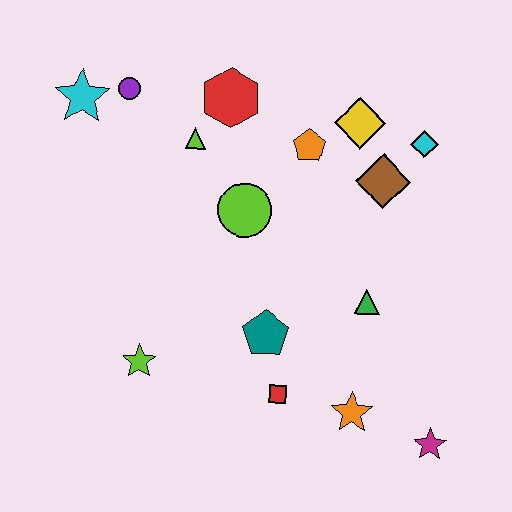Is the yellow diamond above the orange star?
Yes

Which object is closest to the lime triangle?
The red hexagon is closest to the lime triangle.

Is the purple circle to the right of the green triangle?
No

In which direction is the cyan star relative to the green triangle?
The cyan star is to the left of the green triangle.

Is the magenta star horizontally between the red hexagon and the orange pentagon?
No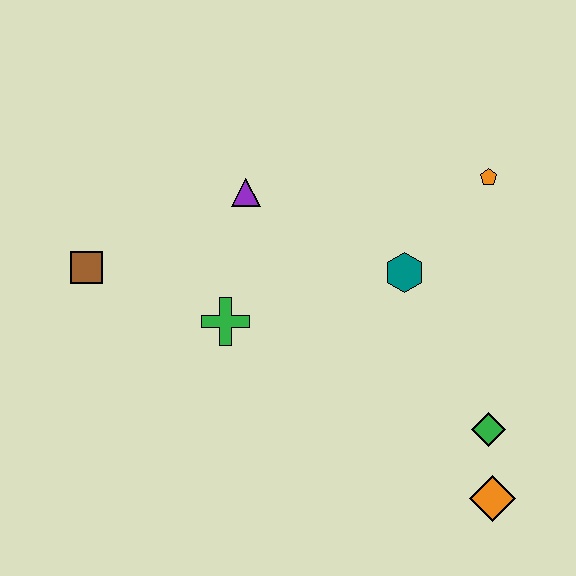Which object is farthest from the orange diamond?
The brown square is farthest from the orange diamond.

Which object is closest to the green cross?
The purple triangle is closest to the green cross.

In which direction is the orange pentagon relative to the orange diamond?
The orange pentagon is above the orange diamond.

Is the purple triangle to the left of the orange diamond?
Yes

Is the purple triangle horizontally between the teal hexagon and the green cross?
Yes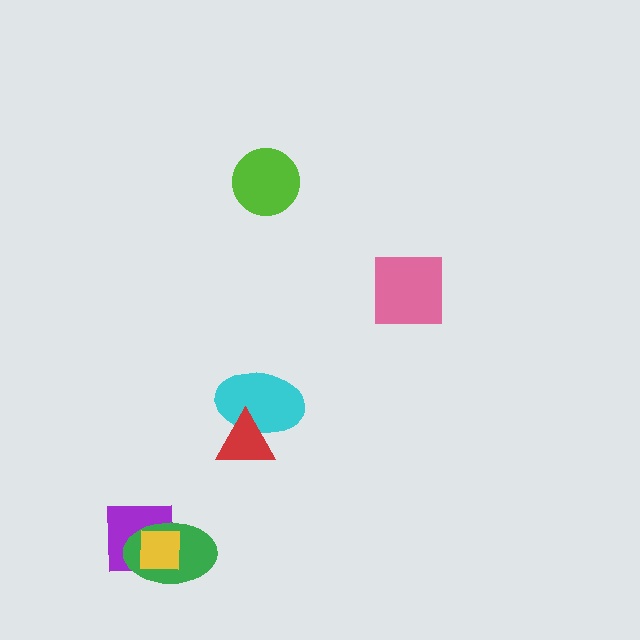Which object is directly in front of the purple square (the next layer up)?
The green ellipse is directly in front of the purple square.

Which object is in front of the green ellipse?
The yellow square is in front of the green ellipse.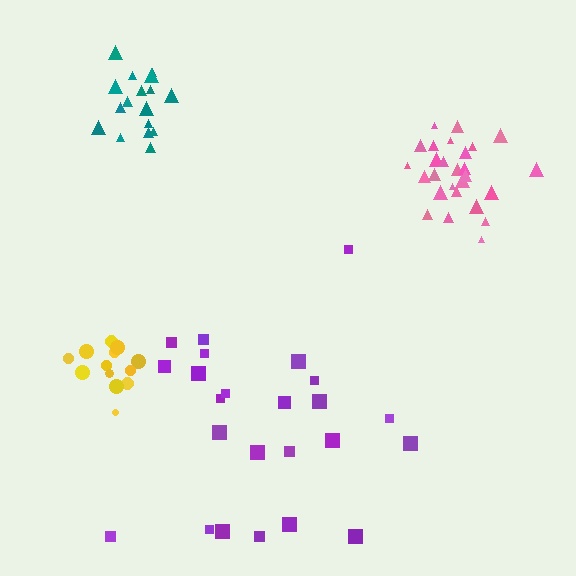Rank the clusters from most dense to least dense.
pink, yellow, teal, purple.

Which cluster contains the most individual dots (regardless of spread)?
Pink (27).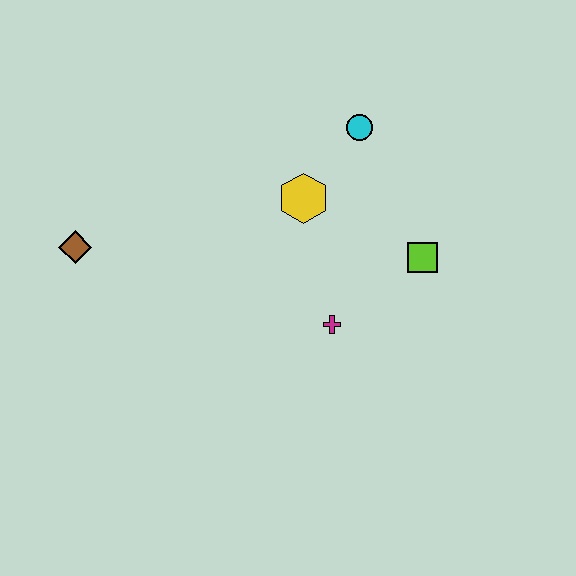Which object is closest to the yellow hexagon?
The cyan circle is closest to the yellow hexagon.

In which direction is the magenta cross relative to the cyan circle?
The magenta cross is below the cyan circle.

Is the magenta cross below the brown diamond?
Yes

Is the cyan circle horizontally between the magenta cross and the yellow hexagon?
No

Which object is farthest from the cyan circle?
The brown diamond is farthest from the cyan circle.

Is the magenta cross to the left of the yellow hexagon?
No